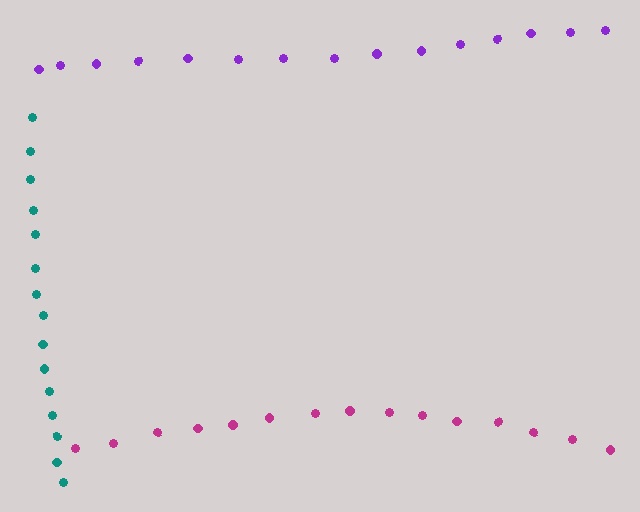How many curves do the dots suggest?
There are 3 distinct paths.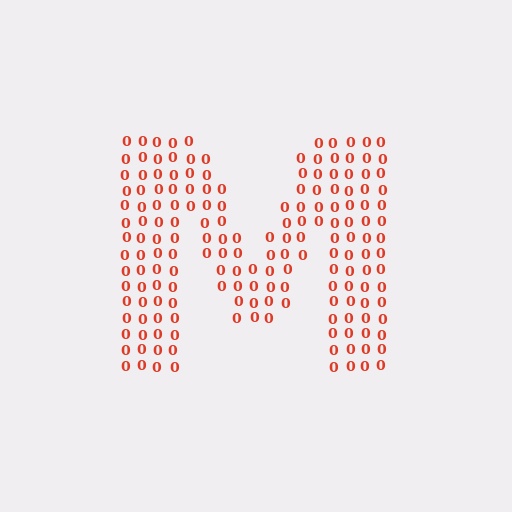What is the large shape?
The large shape is the letter M.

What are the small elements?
The small elements are digit 0's.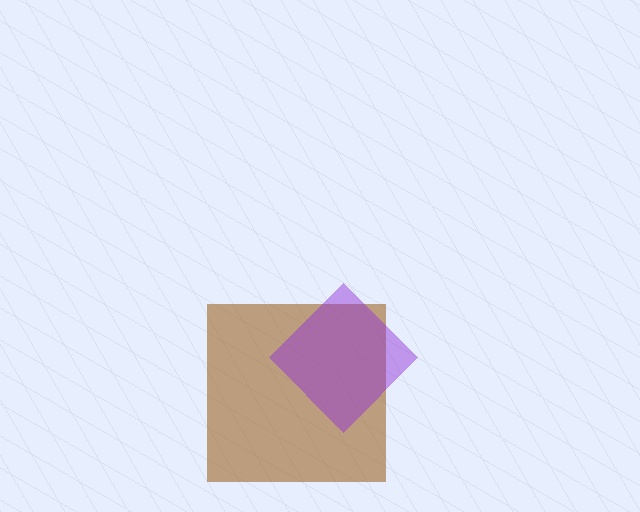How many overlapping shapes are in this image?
There are 2 overlapping shapes in the image.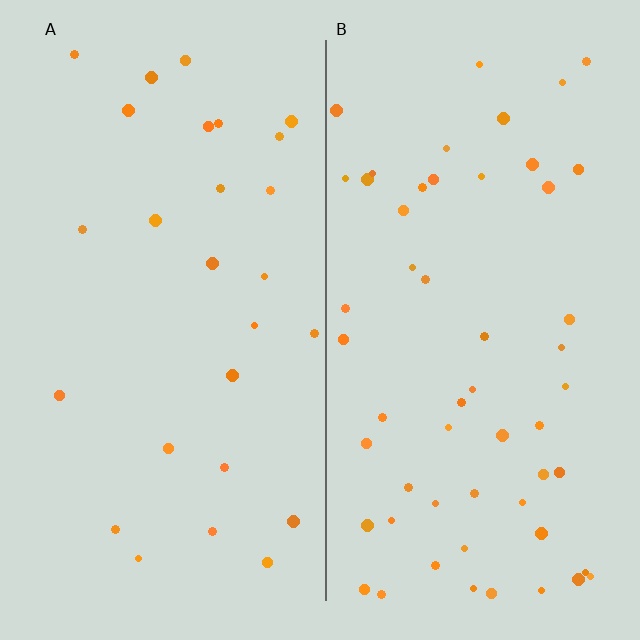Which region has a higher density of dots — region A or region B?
B (the right).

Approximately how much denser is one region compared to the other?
Approximately 2.1× — region B over region A.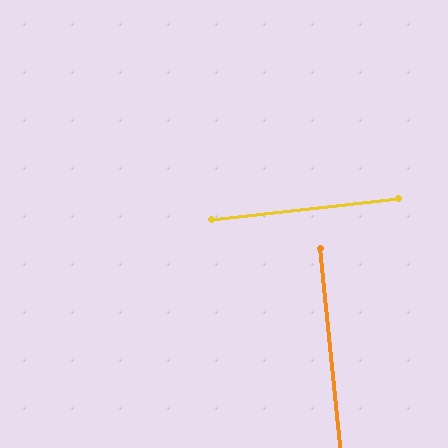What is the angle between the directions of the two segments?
Approximately 89 degrees.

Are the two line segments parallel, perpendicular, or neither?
Perpendicular — they meet at approximately 89°.